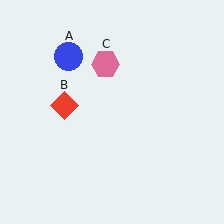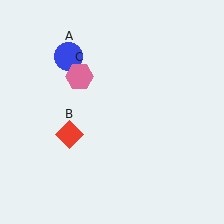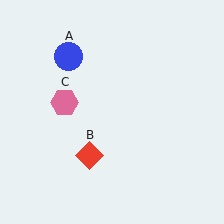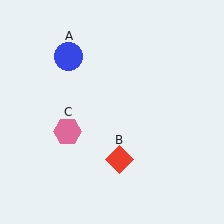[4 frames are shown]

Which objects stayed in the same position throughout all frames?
Blue circle (object A) remained stationary.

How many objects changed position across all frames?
2 objects changed position: red diamond (object B), pink hexagon (object C).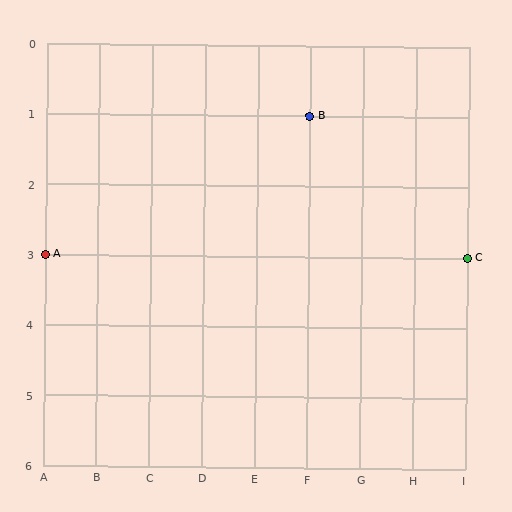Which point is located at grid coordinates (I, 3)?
Point C is at (I, 3).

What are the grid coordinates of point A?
Point A is at grid coordinates (A, 3).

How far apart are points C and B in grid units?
Points C and B are 3 columns and 2 rows apart (about 3.6 grid units diagonally).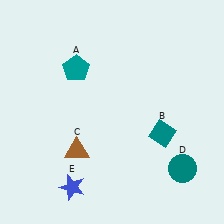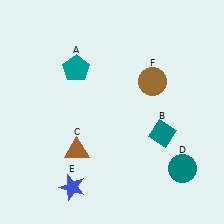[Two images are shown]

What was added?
A brown circle (F) was added in Image 2.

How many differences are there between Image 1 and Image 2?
There is 1 difference between the two images.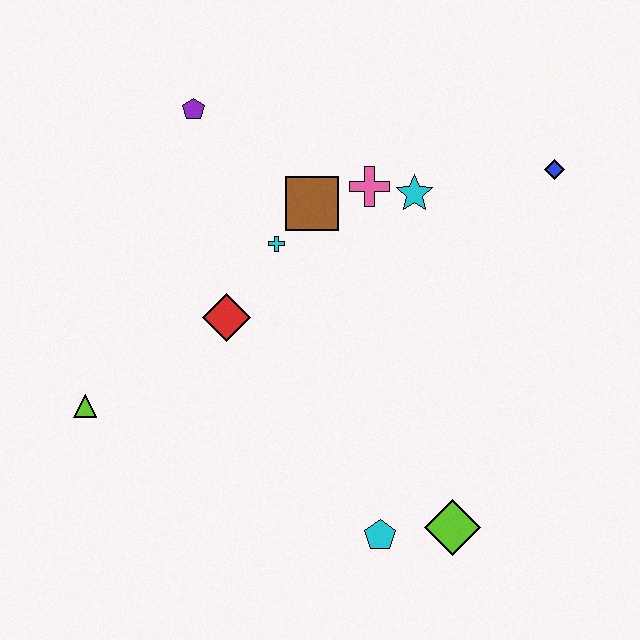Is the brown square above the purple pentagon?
No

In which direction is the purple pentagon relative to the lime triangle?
The purple pentagon is above the lime triangle.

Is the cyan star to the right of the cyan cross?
Yes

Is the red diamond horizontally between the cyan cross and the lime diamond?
No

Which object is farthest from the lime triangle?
The blue diamond is farthest from the lime triangle.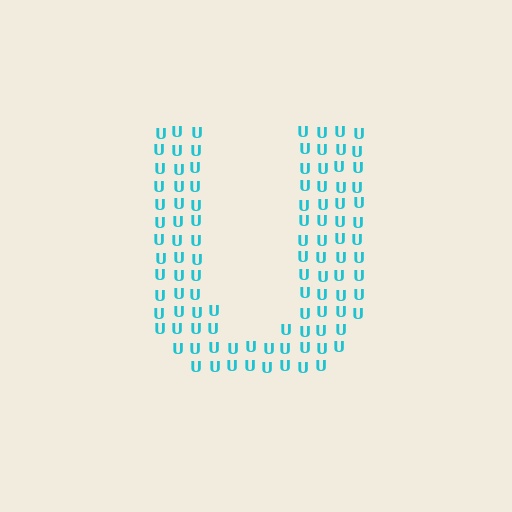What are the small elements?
The small elements are letter U's.